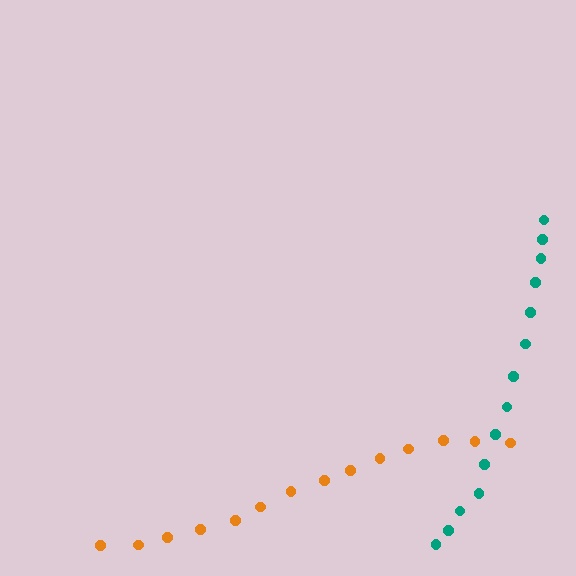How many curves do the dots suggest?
There are 2 distinct paths.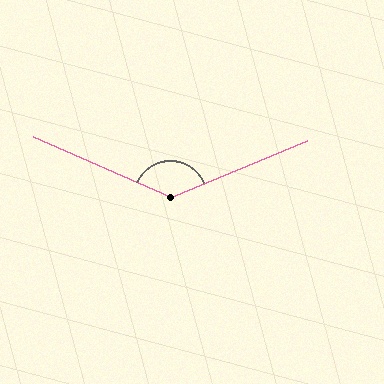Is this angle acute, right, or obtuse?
It is obtuse.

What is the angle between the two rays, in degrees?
Approximately 134 degrees.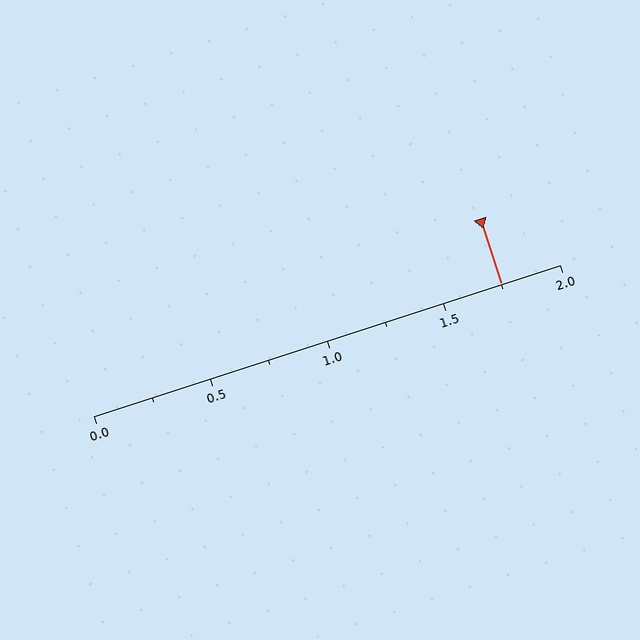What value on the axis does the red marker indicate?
The marker indicates approximately 1.75.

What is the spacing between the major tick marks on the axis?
The major ticks are spaced 0.5 apart.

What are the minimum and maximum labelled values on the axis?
The axis runs from 0.0 to 2.0.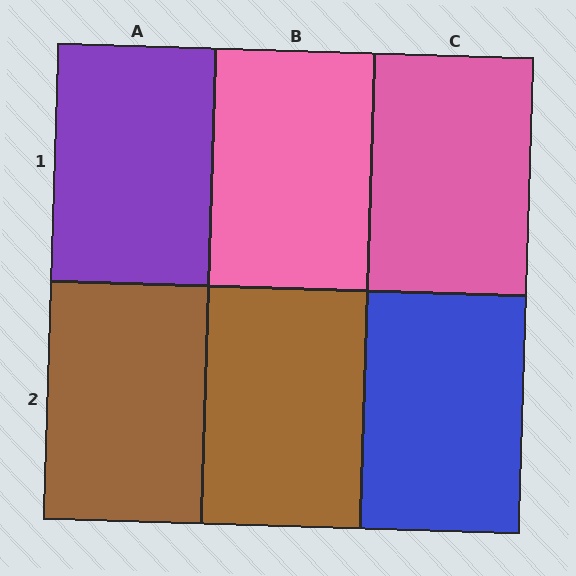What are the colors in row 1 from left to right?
Purple, pink, pink.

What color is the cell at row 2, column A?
Brown.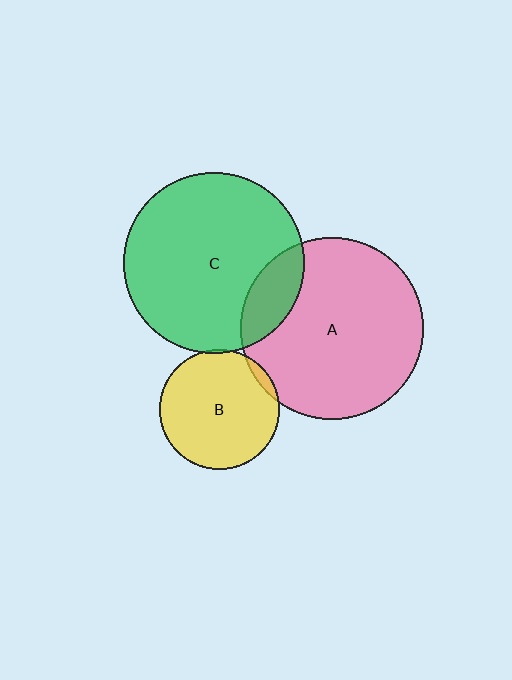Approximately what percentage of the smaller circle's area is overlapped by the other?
Approximately 5%.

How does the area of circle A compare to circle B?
Approximately 2.3 times.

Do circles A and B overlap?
Yes.